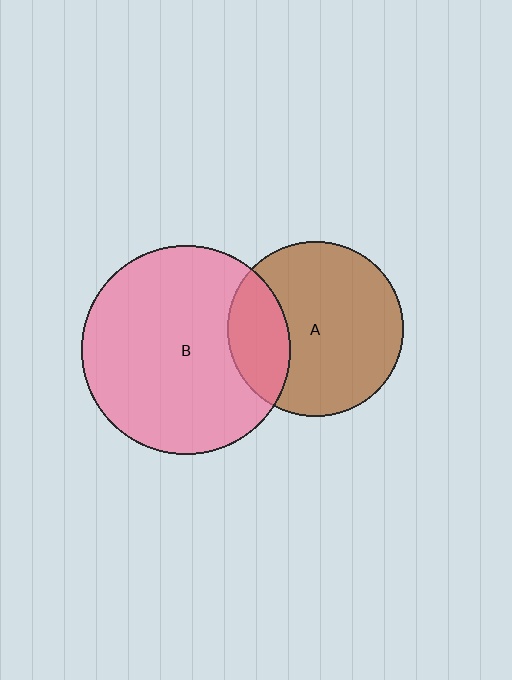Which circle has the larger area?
Circle B (pink).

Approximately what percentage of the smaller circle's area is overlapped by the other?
Approximately 25%.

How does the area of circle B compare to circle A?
Approximately 1.4 times.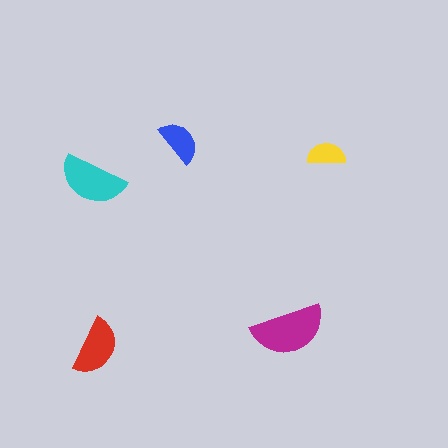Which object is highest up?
The blue semicircle is topmost.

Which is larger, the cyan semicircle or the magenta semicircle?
The magenta one.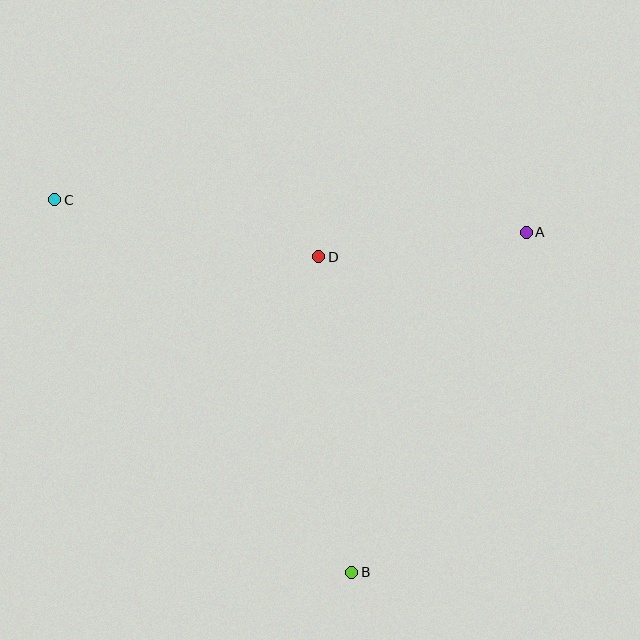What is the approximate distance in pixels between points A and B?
The distance between A and B is approximately 382 pixels.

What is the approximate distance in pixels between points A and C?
The distance between A and C is approximately 472 pixels.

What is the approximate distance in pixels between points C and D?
The distance between C and D is approximately 270 pixels.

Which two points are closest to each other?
Points A and D are closest to each other.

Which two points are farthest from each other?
Points B and C are farthest from each other.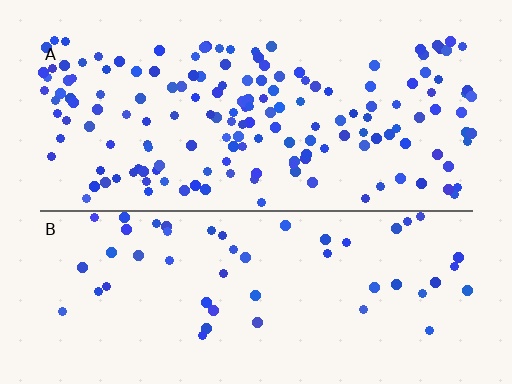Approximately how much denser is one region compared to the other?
Approximately 3.1× — region A over region B.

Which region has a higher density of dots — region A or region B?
A (the top).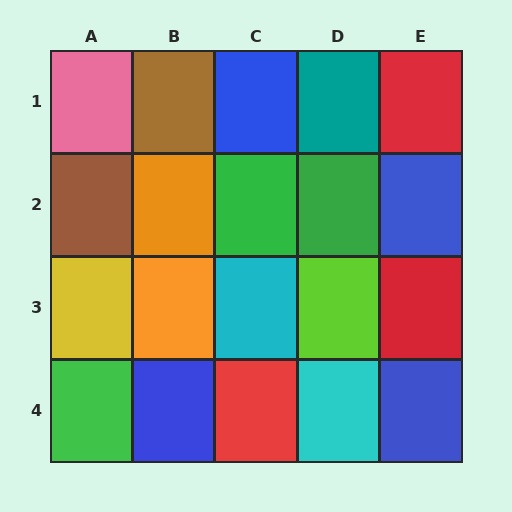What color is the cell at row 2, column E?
Blue.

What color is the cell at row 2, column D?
Green.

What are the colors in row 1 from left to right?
Pink, brown, blue, teal, red.